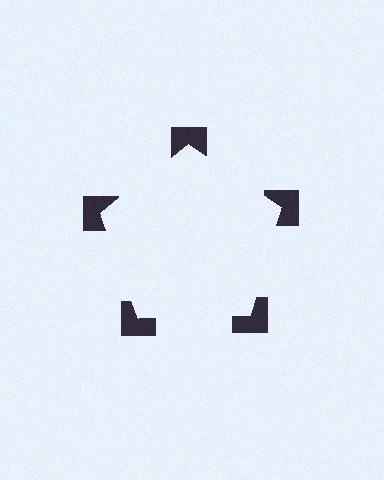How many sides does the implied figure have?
5 sides.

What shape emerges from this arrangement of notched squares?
An illusory pentagon — its edges are inferred from the aligned wedge cuts in the notched squares, not physically drawn.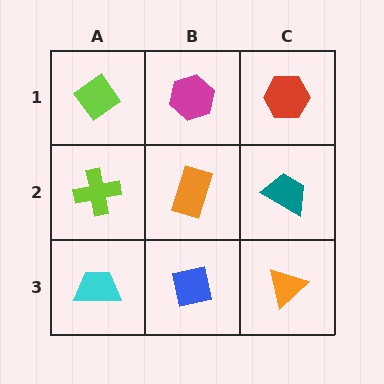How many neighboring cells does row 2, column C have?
3.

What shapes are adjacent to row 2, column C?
A red hexagon (row 1, column C), an orange triangle (row 3, column C), an orange rectangle (row 2, column B).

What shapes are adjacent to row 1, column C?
A teal trapezoid (row 2, column C), a magenta hexagon (row 1, column B).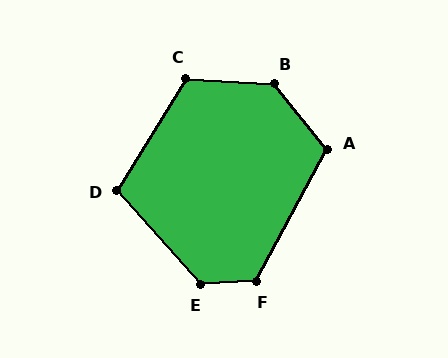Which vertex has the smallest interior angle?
D, at approximately 107 degrees.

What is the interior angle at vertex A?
Approximately 113 degrees (obtuse).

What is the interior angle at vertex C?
Approximately 118 degrees (obtuse).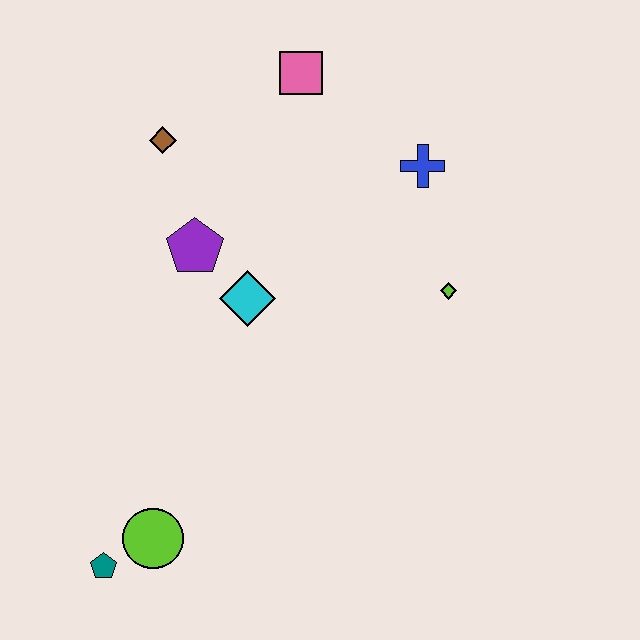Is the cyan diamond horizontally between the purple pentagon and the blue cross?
Yes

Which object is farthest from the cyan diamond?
The teal pentagon is farthest from the cyan diamond.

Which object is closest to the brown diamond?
The purple pentagon is closest to the brown diamond.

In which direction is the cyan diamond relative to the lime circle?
The cyan diamond is above the lime circle.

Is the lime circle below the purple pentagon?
Yes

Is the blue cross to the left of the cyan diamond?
No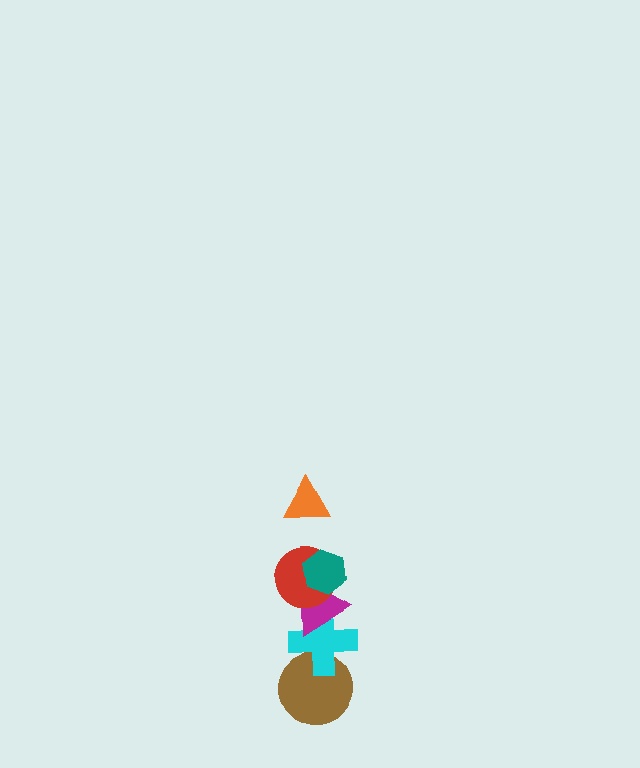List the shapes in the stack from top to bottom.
From top to bottom: the orange triangle, the teal hexagon, the red circle, the magenta triangle, the cyan cross, the brown circle.